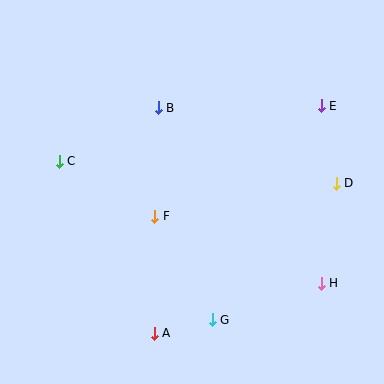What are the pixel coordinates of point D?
Point D is at (336, 183).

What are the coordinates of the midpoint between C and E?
The midpoint between C and E is at (190, 134).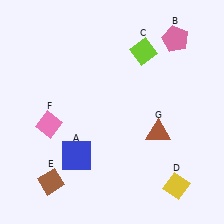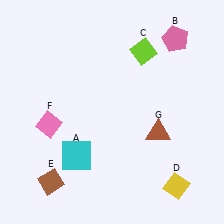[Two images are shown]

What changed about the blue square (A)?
In Image 1, A is blue. In Image 2, it changed to cyan.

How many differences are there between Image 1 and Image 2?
There is 1 difference between the two images.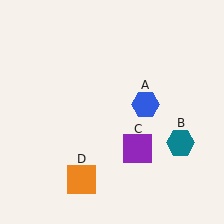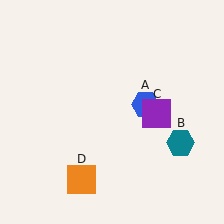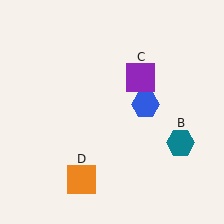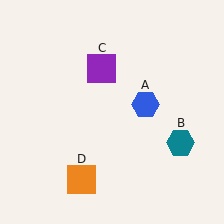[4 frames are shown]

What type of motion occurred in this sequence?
The purple square (object C) rotated counterclockwise around the center of the scene.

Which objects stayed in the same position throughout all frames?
Blue hexagon (object A) and teal hexagon (object B) and orange square (object D) remained stationary.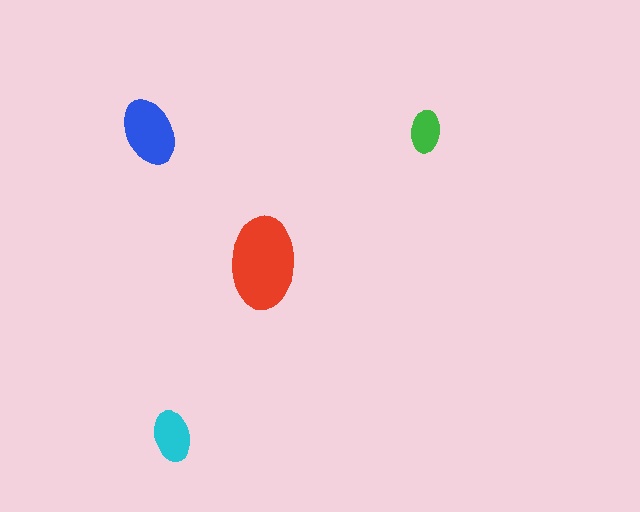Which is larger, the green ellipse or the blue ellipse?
The blue one.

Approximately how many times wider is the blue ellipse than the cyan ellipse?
About 1.5 times wider.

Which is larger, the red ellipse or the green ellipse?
The red one.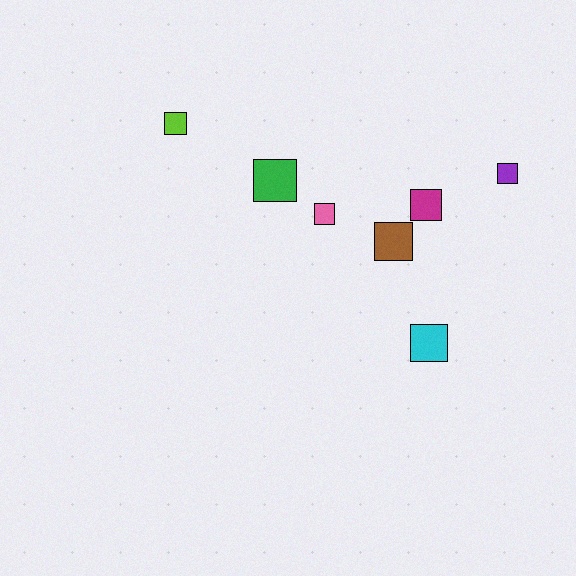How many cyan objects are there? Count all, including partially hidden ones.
There is 1 cyan object.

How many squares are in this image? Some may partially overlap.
There are 7 squares.